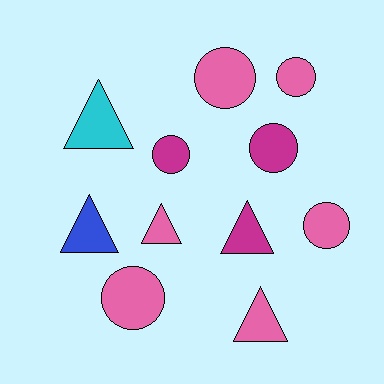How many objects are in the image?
There are 11 objects.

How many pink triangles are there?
There are 2 pink triangles.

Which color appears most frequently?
Pink, with 6 objects.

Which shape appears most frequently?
Circle, with 6 objects.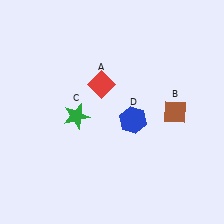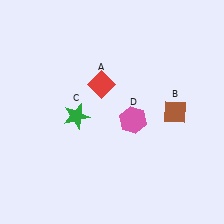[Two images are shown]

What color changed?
The hexagon (D) changed from blue in Image 1 to pink in Image 2.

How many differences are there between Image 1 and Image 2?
There is 1 difference between the two images.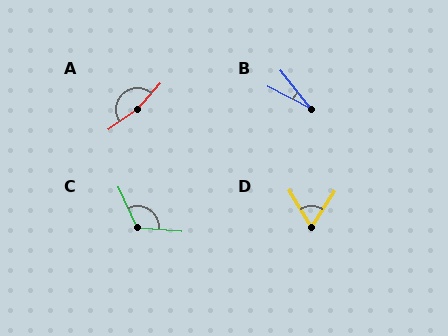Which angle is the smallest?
B, at approximately 23 degrees.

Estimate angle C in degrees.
Approximately 119 degrees.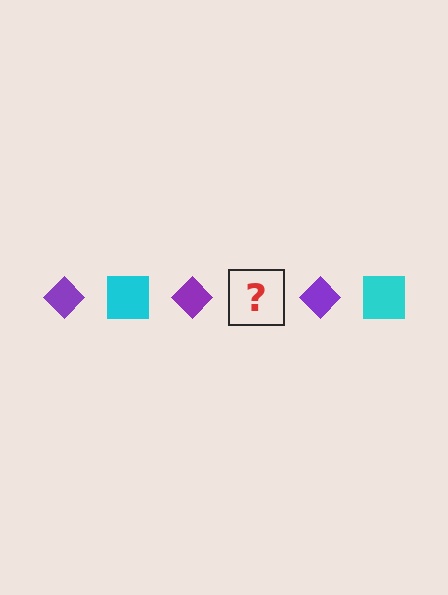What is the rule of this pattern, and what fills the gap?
The rule is that the pattern alternates between purple diamond and cyan square. The gap should be filled with a cyan square.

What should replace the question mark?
The question mark should be replaced with a cyan square.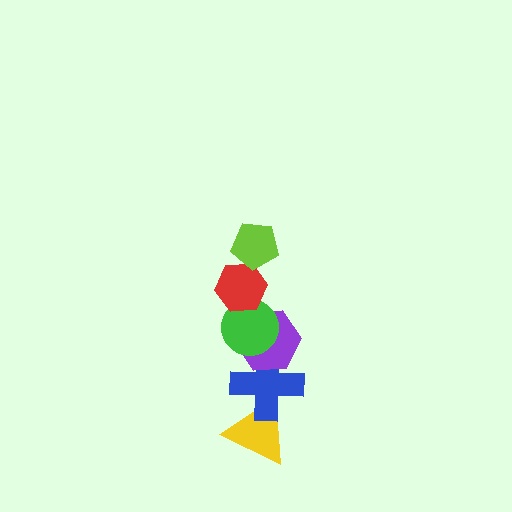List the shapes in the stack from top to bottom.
From top to bottom: the lime pentagon, the red hexagon, the green circle, the purple hexagon, the blue cross, the yellow triangle.